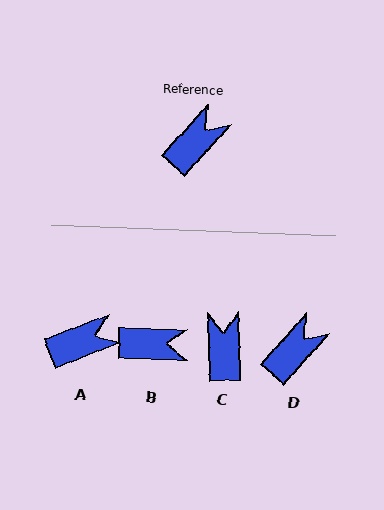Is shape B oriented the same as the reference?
No, it is off by about 49 degrees.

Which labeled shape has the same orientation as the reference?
D.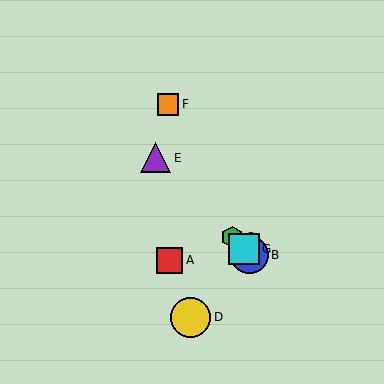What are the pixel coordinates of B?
Object B is at (249, 255).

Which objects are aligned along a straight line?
Objects B, C, E, G are aligned along a straight line.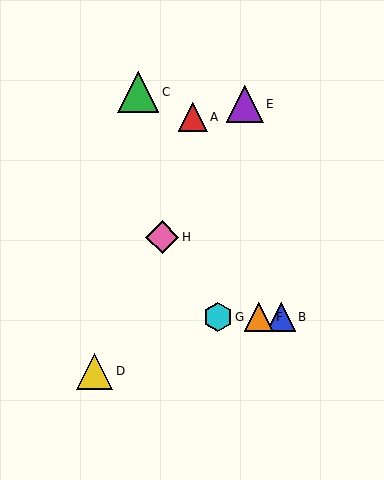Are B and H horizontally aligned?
No, B is at y≈317 and H is at y≈237.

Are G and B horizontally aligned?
Yes, both are at y≈317.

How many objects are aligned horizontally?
3 objects (B, F, G) are aligned horizontally.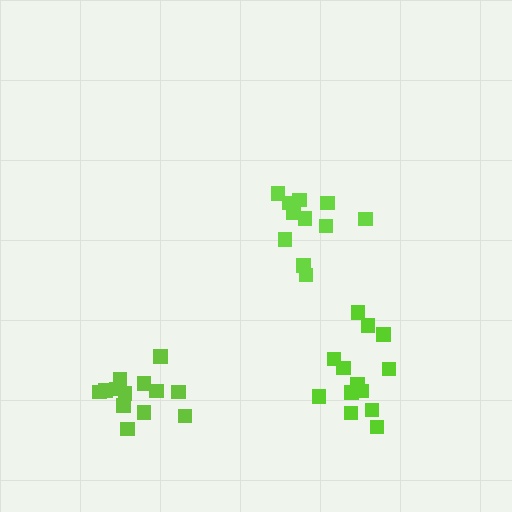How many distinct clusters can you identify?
There are 3 distinct clusters.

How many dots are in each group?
Group 1: 11 dots, Group 2: 13 dots, Group 3: 13 dots (37 total).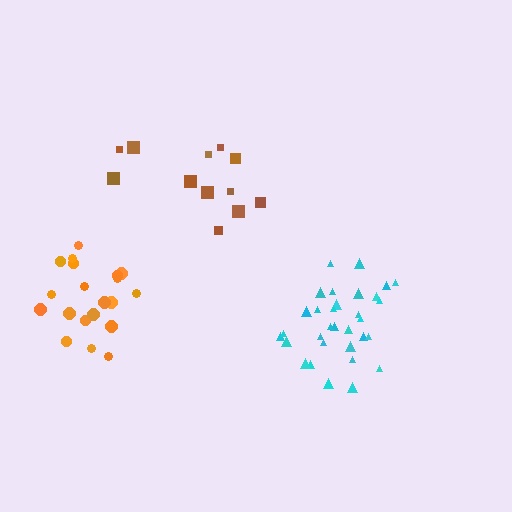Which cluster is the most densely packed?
Orange.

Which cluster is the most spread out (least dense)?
Brown.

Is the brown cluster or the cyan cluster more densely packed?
Cyan.